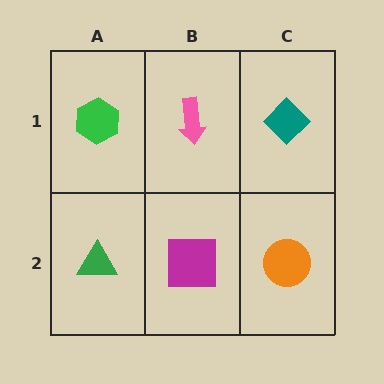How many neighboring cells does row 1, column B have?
3.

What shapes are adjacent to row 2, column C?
A teal diamond (row 1, column C), a magenta square (row 2, column B).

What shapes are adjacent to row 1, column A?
A green triangle (row 2, column A), a pink arrow (row 1, column B).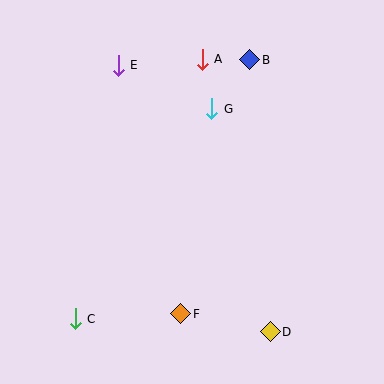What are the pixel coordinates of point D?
Point D is at (270, 332).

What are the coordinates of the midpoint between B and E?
The midpoint between B and E is at (184, 63).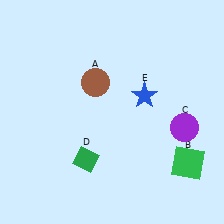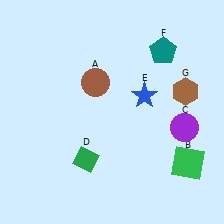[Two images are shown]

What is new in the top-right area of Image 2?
A brown hexagon (G) was added in the top-right area of Image 2.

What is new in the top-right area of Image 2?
A teal pentagon (F) was added in the top-right area of Image 2.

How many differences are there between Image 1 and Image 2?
There are 2 differences between the two images.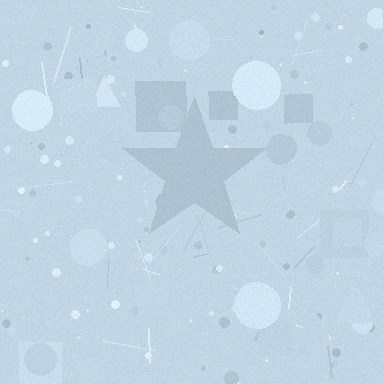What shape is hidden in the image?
A star is hidden in the image.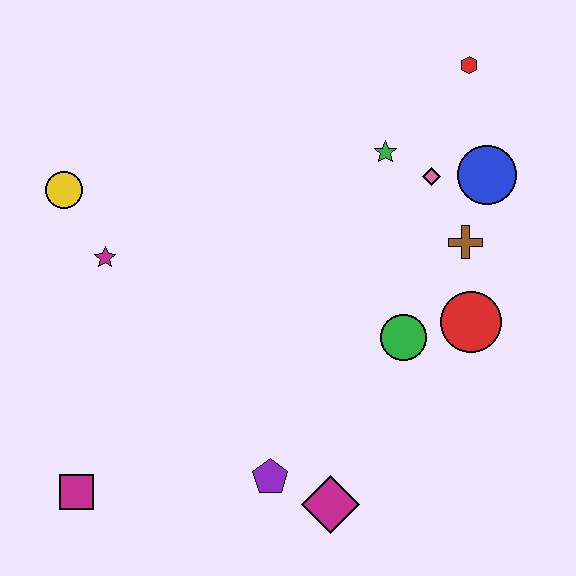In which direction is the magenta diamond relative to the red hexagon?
The magenta diamond is below the red hexagon.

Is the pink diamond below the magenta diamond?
No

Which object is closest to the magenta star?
The yellow circle is closest to the magenta star.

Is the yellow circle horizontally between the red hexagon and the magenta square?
No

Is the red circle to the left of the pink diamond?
No